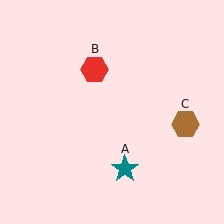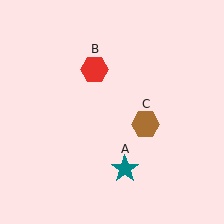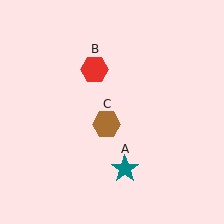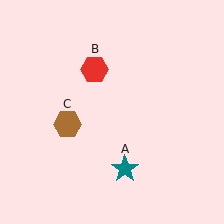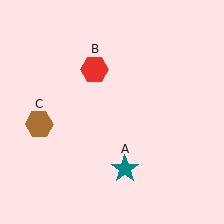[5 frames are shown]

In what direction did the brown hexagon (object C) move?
The brown hexagon (object C) moved left.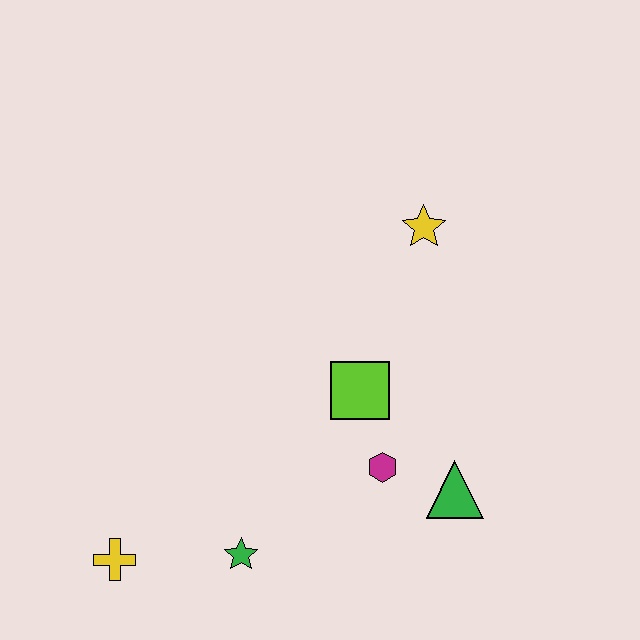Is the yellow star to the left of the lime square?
No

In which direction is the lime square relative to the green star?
The lime square is above the green star.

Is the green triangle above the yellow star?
No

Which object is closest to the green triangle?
The magenta hexagon is closest to the green triangle.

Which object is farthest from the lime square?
The yellow cross is farthest from the lime square.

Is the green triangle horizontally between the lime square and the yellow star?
No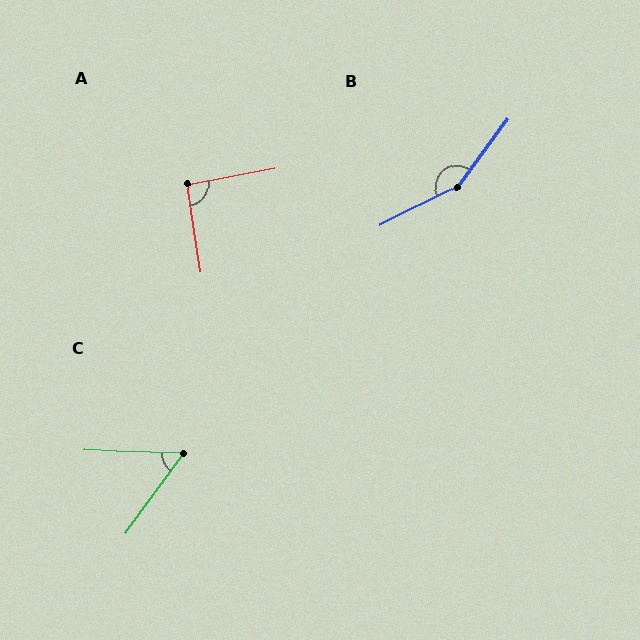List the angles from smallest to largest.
C (55°), A (92°), B (153°).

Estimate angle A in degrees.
Approximately 92 degrees.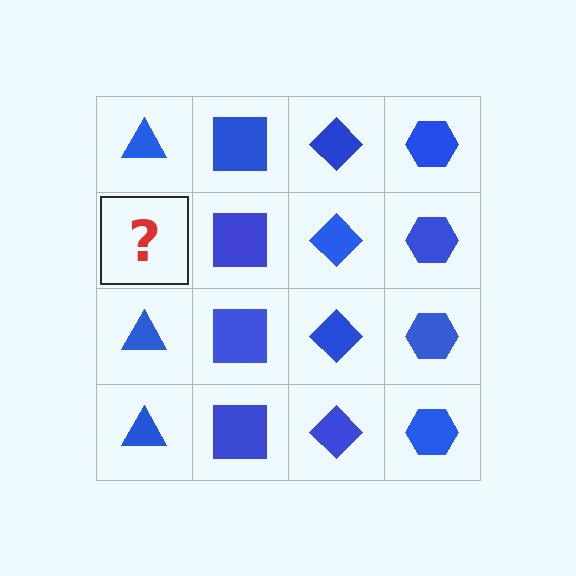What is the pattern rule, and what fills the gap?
The rule is that each column has a consistent shape. The gap should be filled with a blue triangle.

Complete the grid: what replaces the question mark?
The question mark should be replaced with a blue triangle.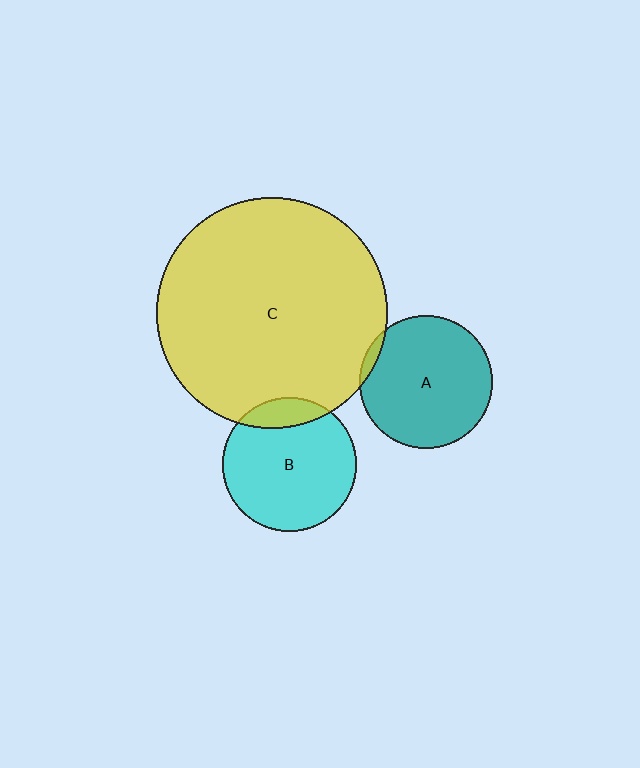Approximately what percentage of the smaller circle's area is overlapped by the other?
Approximately 15%.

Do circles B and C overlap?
Yes.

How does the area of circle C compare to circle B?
Approximately 3.0 times.